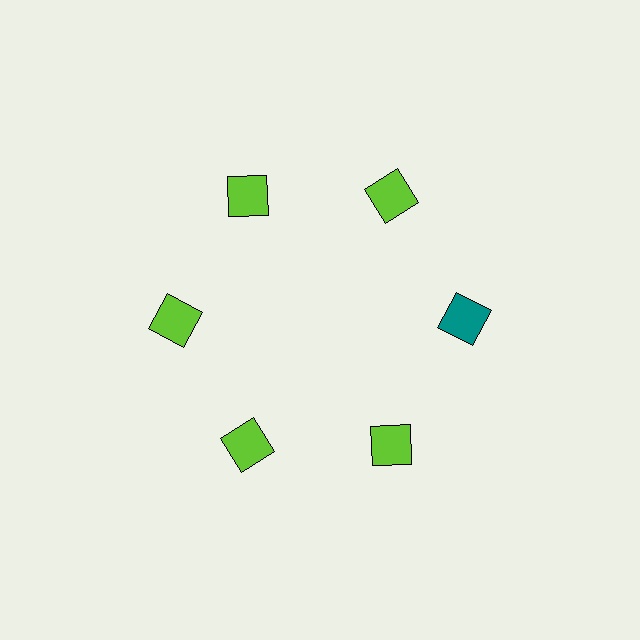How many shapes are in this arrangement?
There are 6 shapes arranged in a ring pattern.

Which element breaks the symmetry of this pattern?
The teal square at roughly the 3 o'clock position breaks the symmetry. All other shapes are lime squares.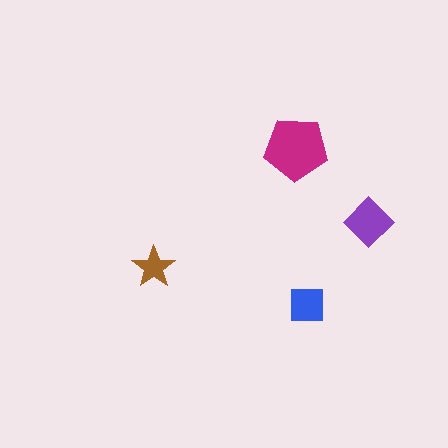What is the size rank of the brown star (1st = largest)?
4th.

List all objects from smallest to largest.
The brown star, the blue square, the purple diamond, the magenta pentagon.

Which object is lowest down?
The blue square is bottommost.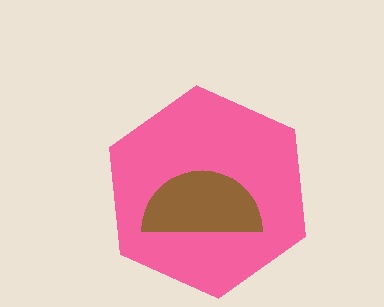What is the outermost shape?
The pink hexagon.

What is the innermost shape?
The brown semicircle.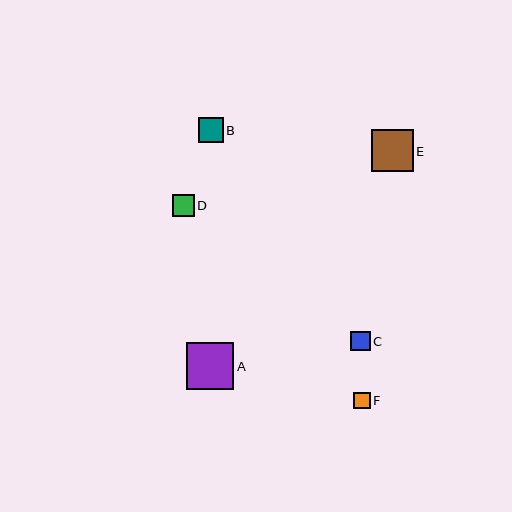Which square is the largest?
Square A is the largest with a size of approximately 47 pixels.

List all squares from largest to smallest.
From largest to smallest: A, E, B, D, C, F.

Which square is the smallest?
Square F is the smallest with a size of approximately 17 pixels.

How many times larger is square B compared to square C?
Square B is approximately 1.3 times the size of square C.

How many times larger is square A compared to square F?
Square A is approximately 2.8 times the size of square F.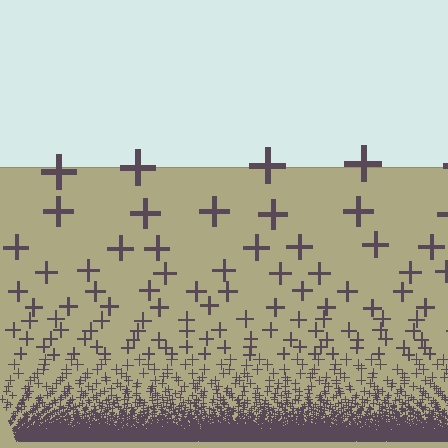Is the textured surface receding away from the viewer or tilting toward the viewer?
The surface appears to tilt toward the viewer. Texture elements get larger and sparser toward the top.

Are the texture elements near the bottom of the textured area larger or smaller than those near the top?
Smaller. The gradient is inverted — elements near the bottom are smaller and denser.